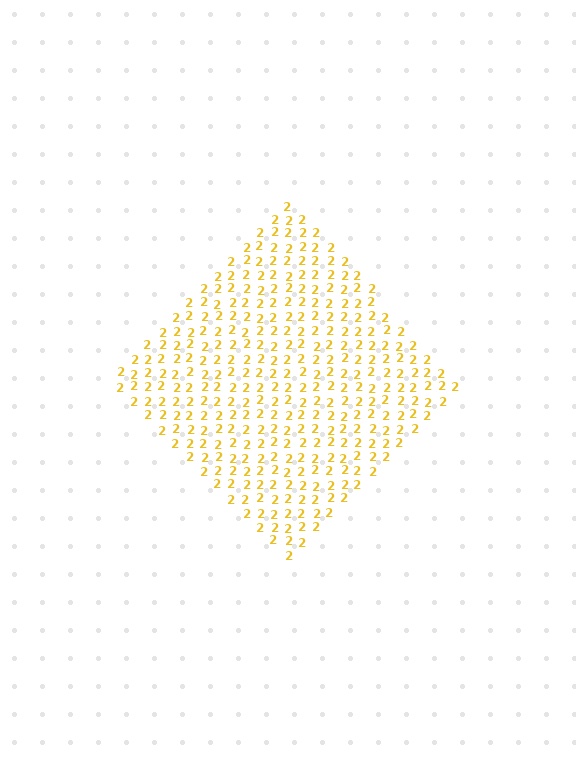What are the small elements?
The small elements are digit 2's.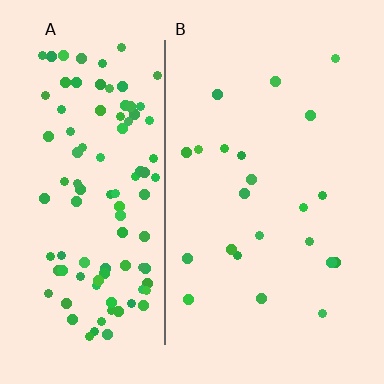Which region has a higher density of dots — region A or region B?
A (the left).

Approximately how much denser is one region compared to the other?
Approximately 4.8× — region A over region B.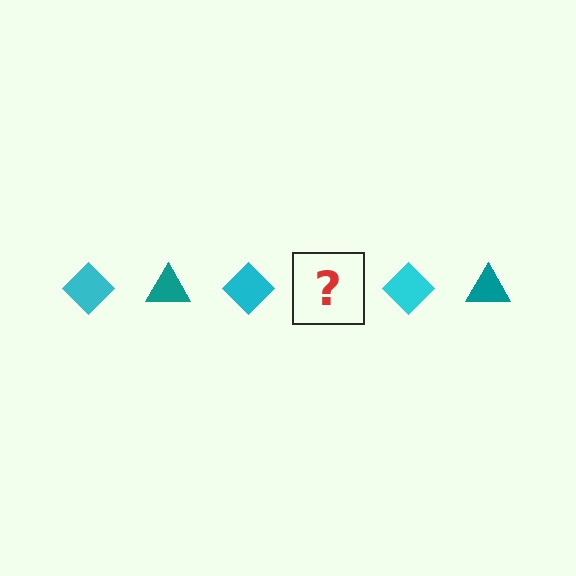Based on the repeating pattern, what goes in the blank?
The blank should be a teal triangle.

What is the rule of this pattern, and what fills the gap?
The rule is that the pattern alternates between cyan diamond and teal triangle. The gap should be filled with a teal triangle.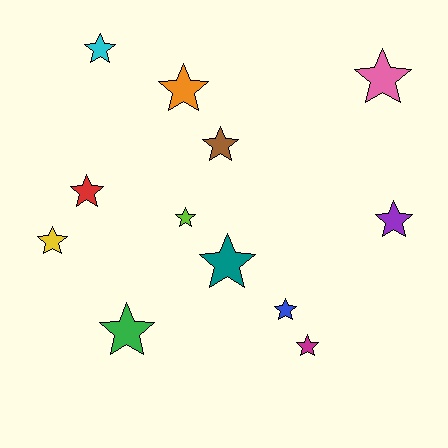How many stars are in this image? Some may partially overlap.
There are 12 stars.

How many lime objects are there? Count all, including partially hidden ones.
There is 1 lime object.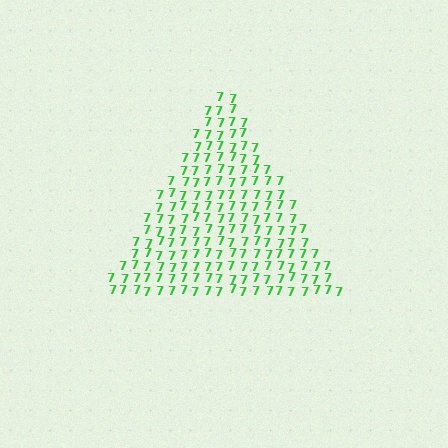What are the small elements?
The small elements are digit 7's.